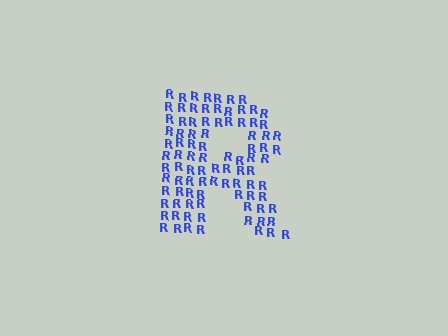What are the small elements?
The small elements are letter R's.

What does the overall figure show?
The overall figure shows the letter R.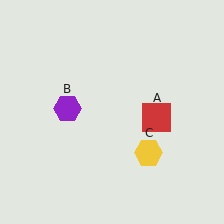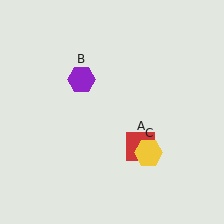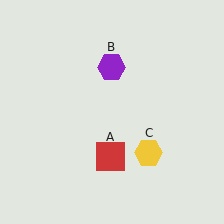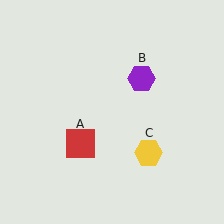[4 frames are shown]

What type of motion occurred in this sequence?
The red square (object A), purple hexagon (object B) rotated clockwise around the center of the scene.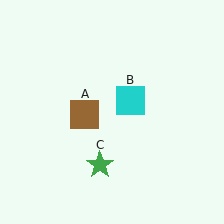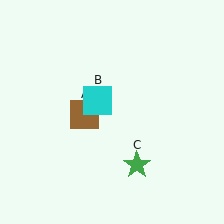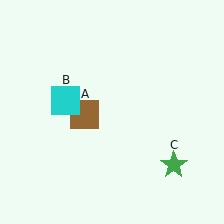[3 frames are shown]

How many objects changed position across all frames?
2 objects changed position: cyan square (object B), green star (object C).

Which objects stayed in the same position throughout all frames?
Brown square (object A) remained stationary.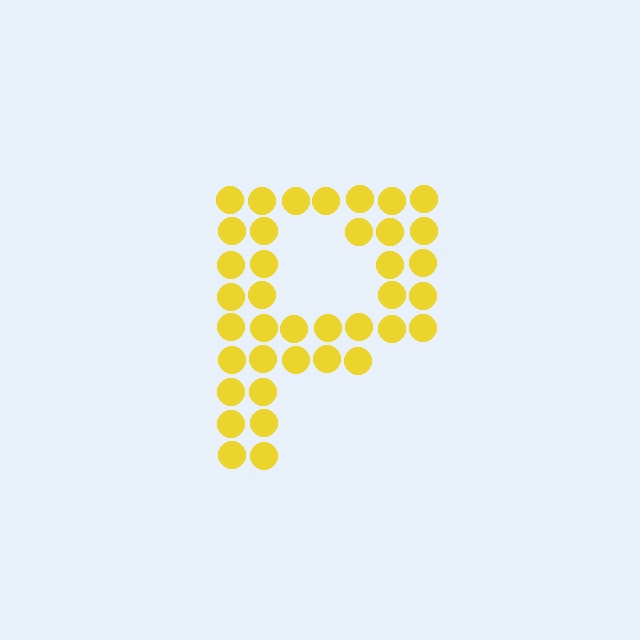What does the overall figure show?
The overall figure shows the letter P.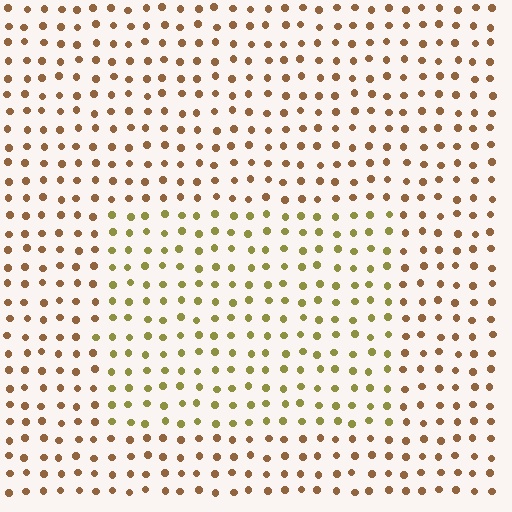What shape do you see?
I see a rectangle.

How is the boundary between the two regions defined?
The boundary is defined purely by a slight shift in hue (about 38 degrees). Spacing, size, and orientation are identical on both sides.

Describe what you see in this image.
The image is filled with small brown elements in a uniform arrangement. A rectangle-shaped region is visible where the elements are tinted to a slightly different hue, forming a subtle color boundary.